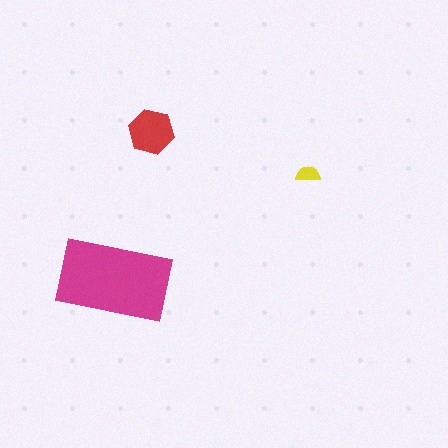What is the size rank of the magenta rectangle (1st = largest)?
1st.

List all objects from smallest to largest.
The yellow semicircle, the red hexagon, the magenta rectangle.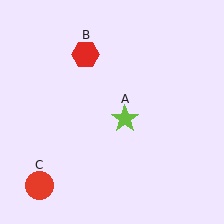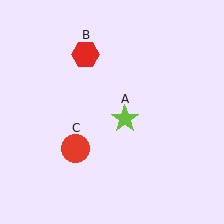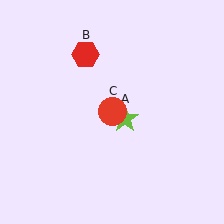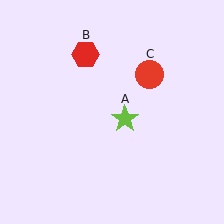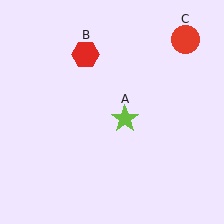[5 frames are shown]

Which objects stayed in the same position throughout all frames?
Lime star (object A) and red hexagon (object B) remained stationary.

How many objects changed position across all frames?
1 object changed position: red circle (object C).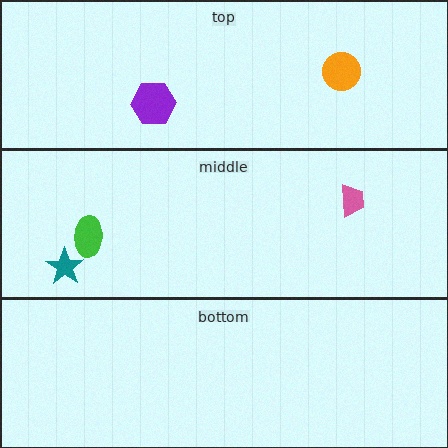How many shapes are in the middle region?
3.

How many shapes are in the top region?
2.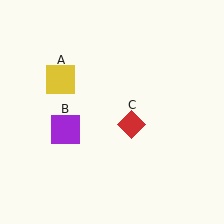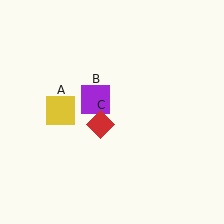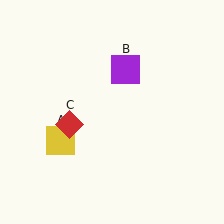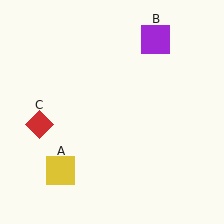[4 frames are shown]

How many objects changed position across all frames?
3 objects changed position: yellow square (object A), purple square (object B), red diamond (object C).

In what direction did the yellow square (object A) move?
The yellow square (object A) moved down.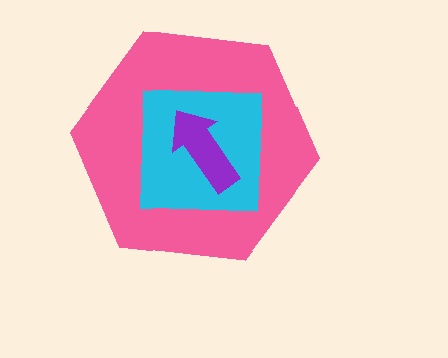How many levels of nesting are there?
3.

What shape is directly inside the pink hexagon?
The cyan square.